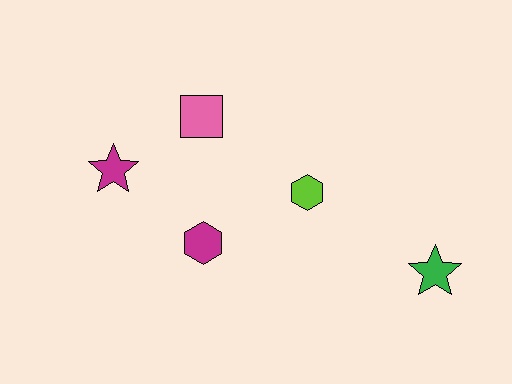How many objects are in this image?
There are 5 objects.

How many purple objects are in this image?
There are no purple objects.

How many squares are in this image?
There is 1 square.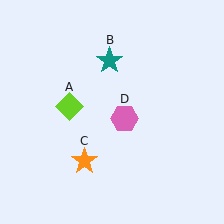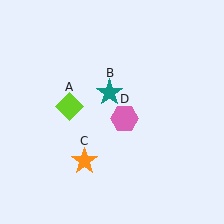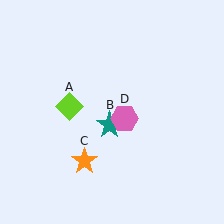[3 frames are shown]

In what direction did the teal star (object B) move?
The teal star (object B) moved down.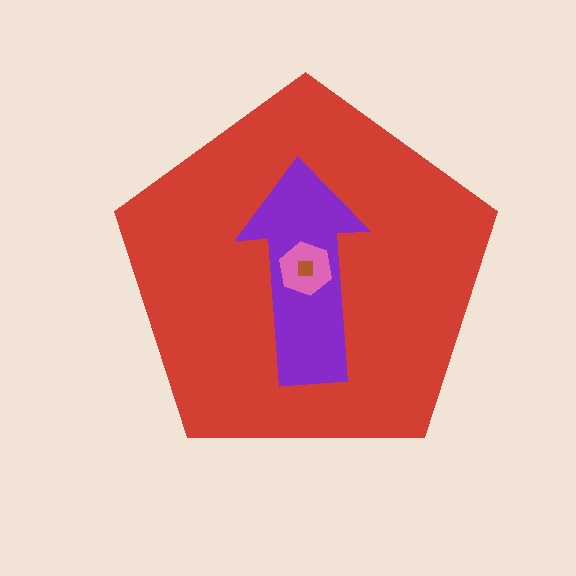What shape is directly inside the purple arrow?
The pink hexagon.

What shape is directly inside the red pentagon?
The purple arrow.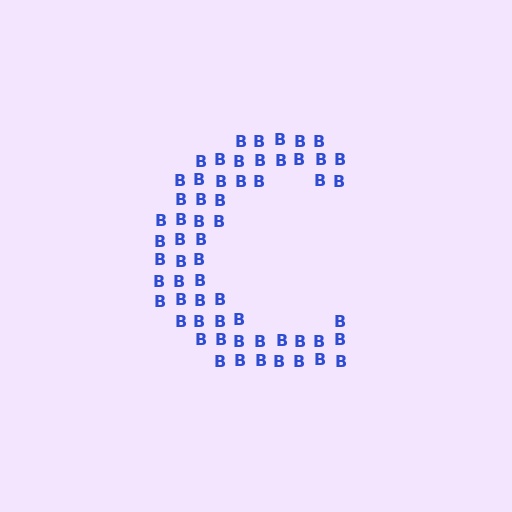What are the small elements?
The small elements are letter B's.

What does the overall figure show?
The overall figure shows the letter C.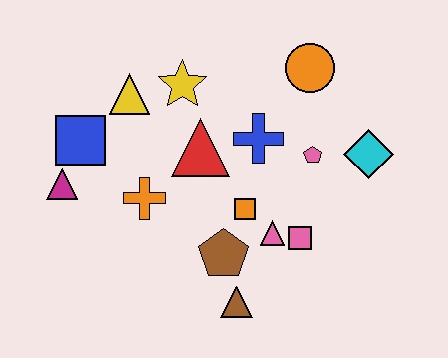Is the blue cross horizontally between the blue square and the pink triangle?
Yes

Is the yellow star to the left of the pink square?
Yes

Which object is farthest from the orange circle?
The magenta triangle is farthest from the orange circle.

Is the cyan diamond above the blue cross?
No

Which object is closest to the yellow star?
The yellow triangle is closest to the yellow star.